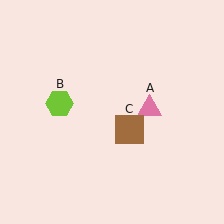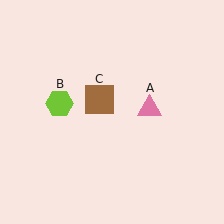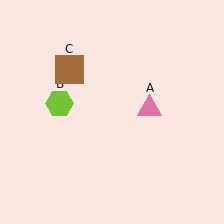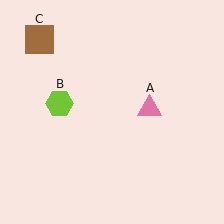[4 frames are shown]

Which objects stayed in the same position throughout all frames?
Pink triangle (object A) and lime hexagon (object B) remained stationary.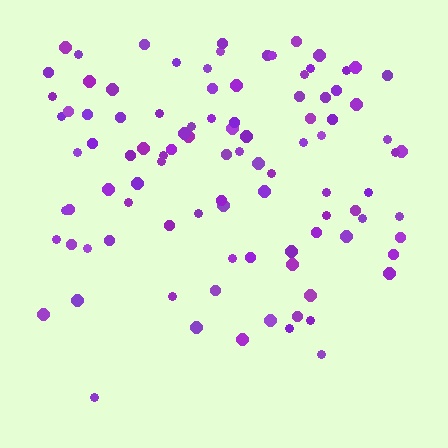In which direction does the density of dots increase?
From bottom to top, with the top side densest.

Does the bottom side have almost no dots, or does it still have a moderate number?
Still a moderate number, just noticeably fewer than the top.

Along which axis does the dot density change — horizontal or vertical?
Vertical.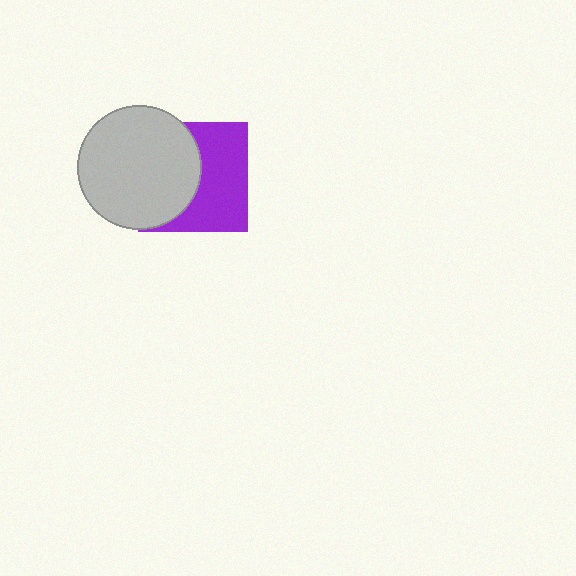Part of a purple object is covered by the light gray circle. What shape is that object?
It is a square.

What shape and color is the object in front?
The object in front is a light gray circle.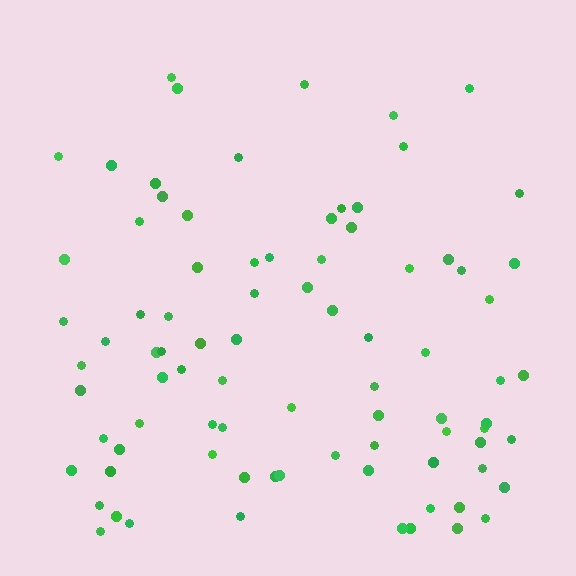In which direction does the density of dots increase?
From top to bottom, with the bottom side densest.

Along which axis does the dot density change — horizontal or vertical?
Vertical.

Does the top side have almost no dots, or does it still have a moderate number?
Still a moderate number, just noticeably fewer than the bottom.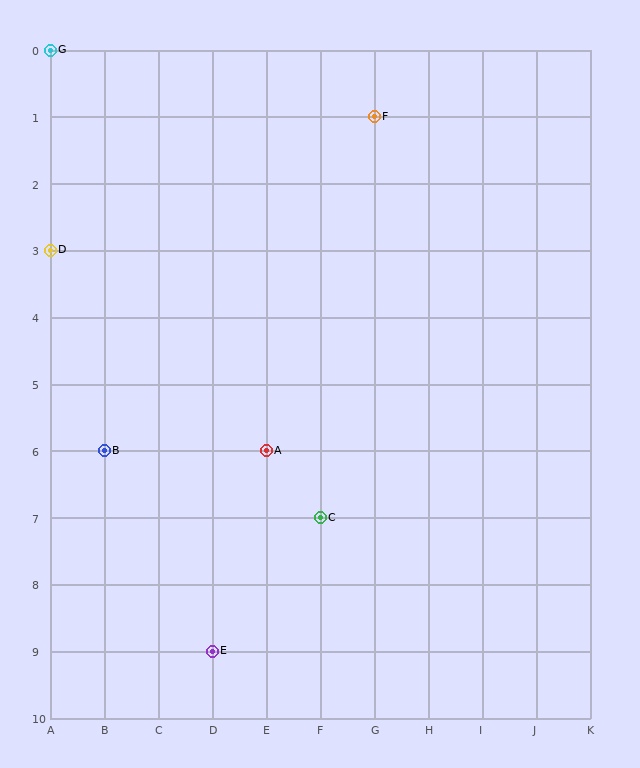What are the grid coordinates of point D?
Point D is at grid coordinates (A, 3).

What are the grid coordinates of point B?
Point B is at grid coordinates (B, 6).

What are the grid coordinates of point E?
Point E is at grid coordinates (D, 9).